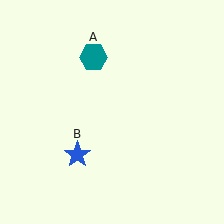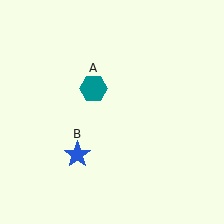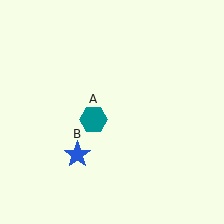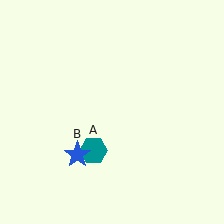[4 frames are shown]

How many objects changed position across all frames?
1 object changed position: teal hexagon (object A).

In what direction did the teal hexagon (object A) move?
The teal hexagon (object A) moved down.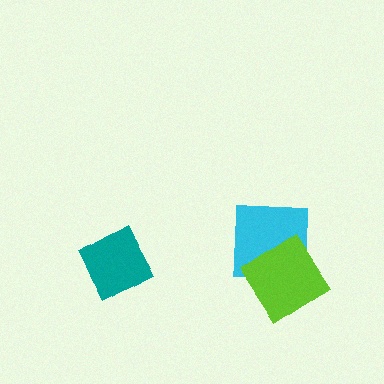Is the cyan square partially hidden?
Yes, it is partially covered by another shape.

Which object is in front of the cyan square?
The lime diamond is in front of the cyan square.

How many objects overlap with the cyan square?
1 object overlaps with the cyan square.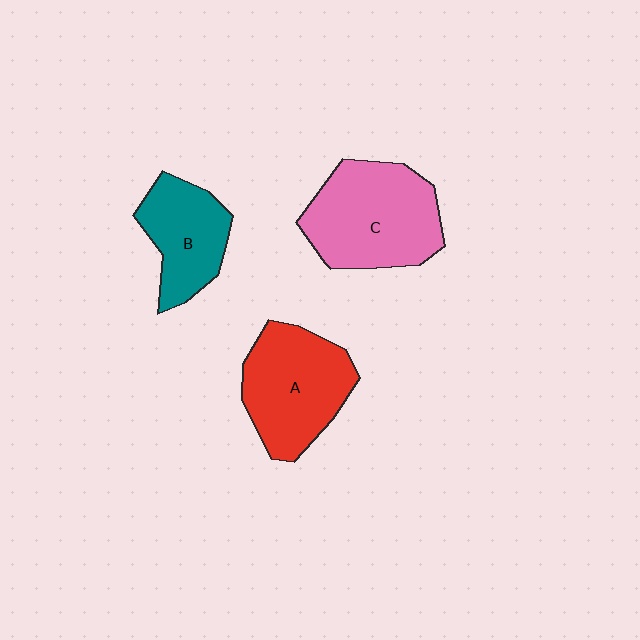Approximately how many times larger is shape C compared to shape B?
Approximately 1.5 times.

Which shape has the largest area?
Shape C (pink).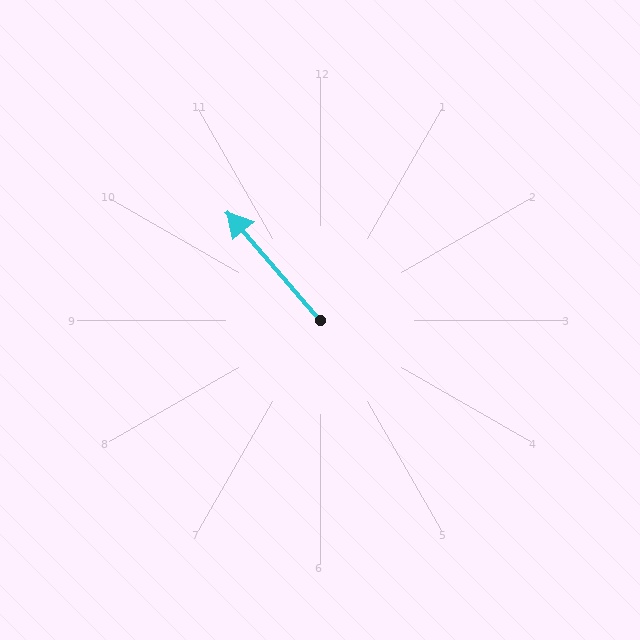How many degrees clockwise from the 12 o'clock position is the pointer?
Approximately 319 degrees.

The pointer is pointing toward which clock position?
Roughly 11 o'clock.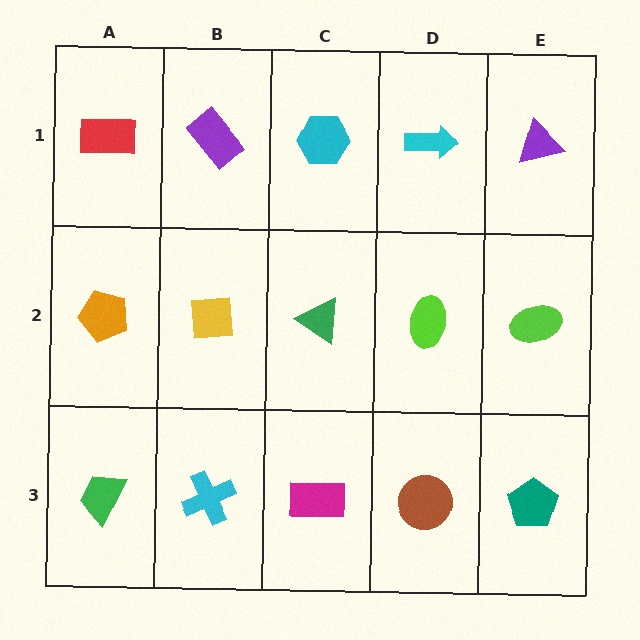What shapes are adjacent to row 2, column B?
A purple rectangle (row 1, column B), a cyan cross (row 3, column B), an orange pentagon (row 2, column A), a green triangle (row 2, column C).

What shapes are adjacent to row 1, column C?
A green triangle (row 2, column C), a purple rectangle (row 1, column B), a cyan arrow (row 1, column D).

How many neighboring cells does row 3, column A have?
2.